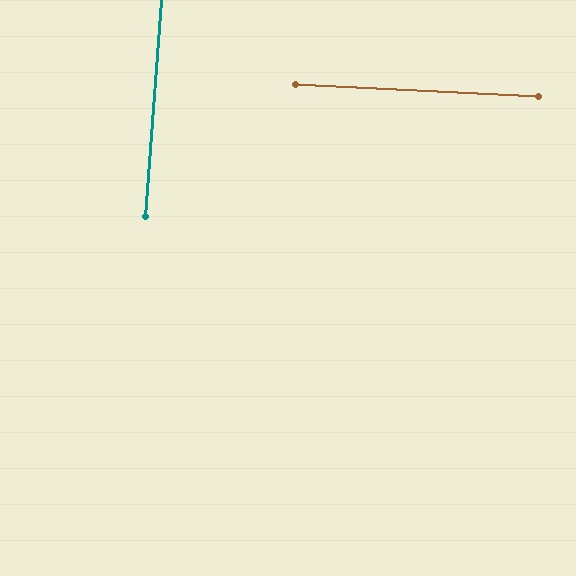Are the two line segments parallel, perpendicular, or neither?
Perpendicular — they meet at approximately 89°.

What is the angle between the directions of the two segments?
Approximately 89 degrees.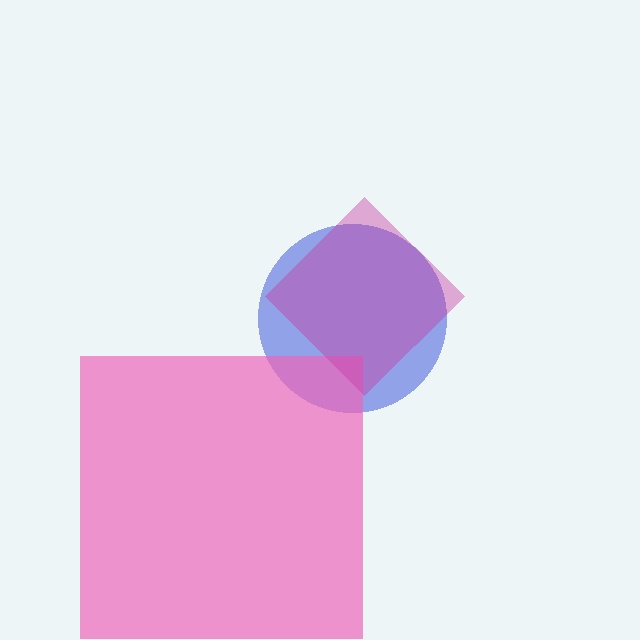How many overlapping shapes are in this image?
There are 3 overlapping shapes in the image.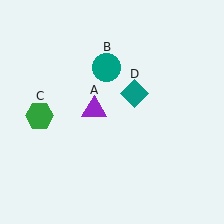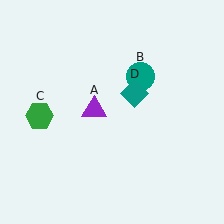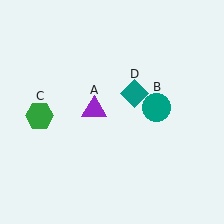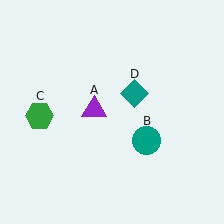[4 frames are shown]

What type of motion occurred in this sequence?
The teal circle (object B) rotated clockwise around the center of the scene.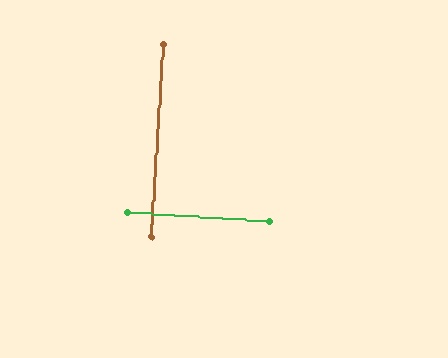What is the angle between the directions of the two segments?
Approximately 90 degrees.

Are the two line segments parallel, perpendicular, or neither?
Perpendicular — they meet at approximately 90°.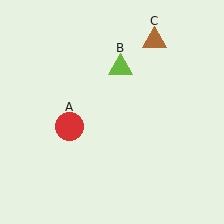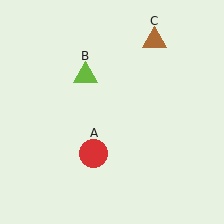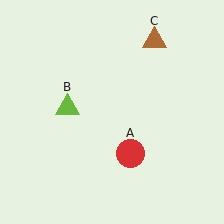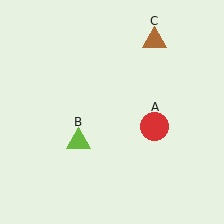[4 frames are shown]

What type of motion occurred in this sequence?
The red circle (object A), lime triangle (object B) rotated counterclockwise around the center of the scene.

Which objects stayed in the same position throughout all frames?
Brown triangle (object C) remained stationary.